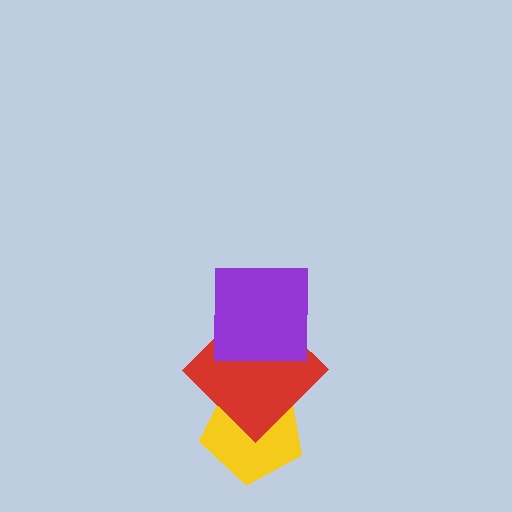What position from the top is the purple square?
The purple square is 1st from the top.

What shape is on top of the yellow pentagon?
The red diamond is on top of the yellow pentagon.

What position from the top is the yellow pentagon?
The yellow pentagon is 3rd from the top.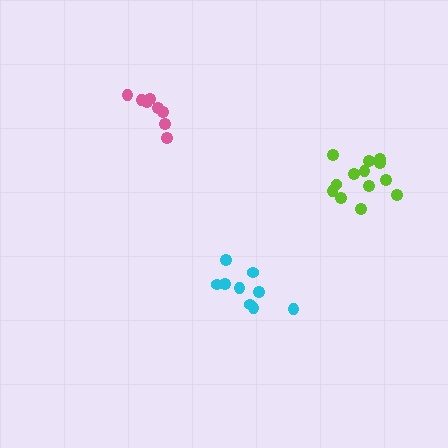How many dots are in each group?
Group 1: 9 dots, Group 2: 13 dots, Group 3: 8 dots (30 total).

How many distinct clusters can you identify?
There are 3 distinct clusters.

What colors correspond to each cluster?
The clusters are colored: cyan, lime, pink.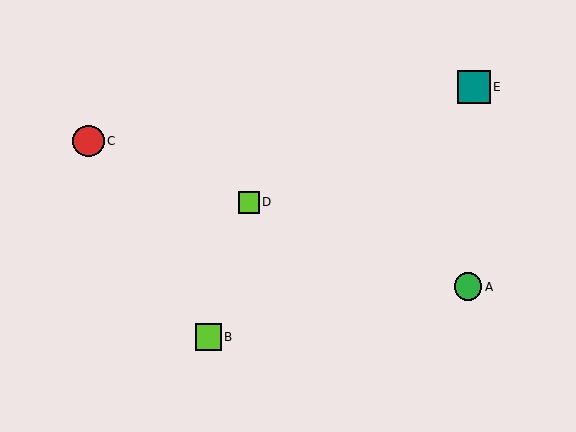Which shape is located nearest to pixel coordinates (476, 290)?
The green circle (labeled A) at (468, 287) is nearest to that location.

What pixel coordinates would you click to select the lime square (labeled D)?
Click at (249, 202) to select the lime square D.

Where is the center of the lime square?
The center of the lime square is at (208, 337).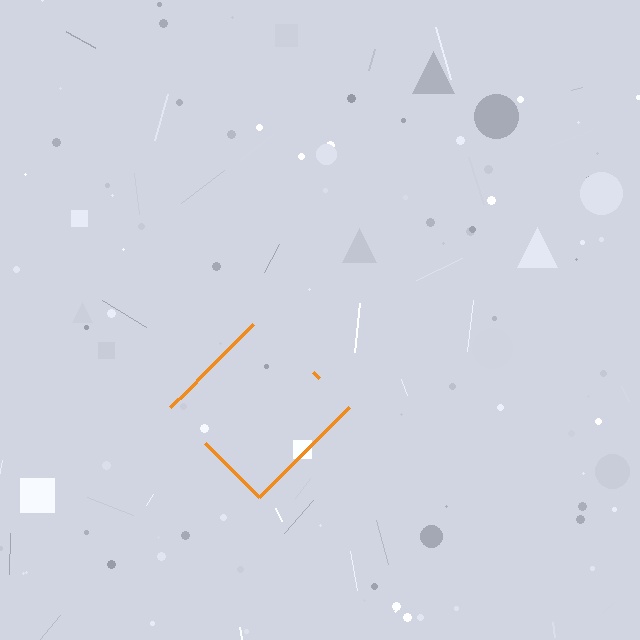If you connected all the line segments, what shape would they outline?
They would outline a diamond.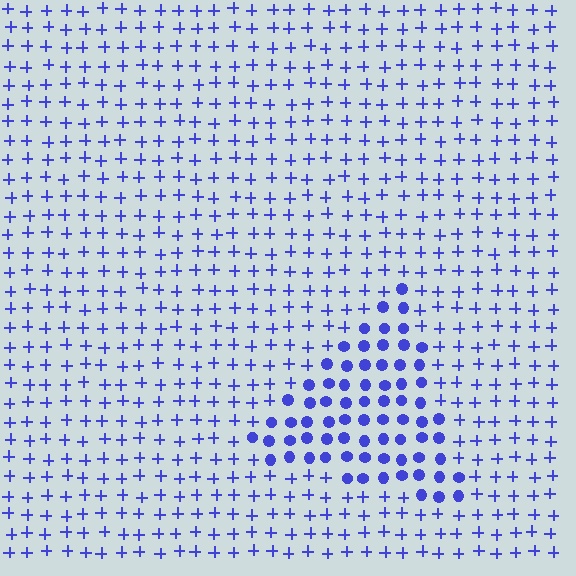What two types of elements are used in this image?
The image uses circles inside the triangle region and plus signs outside it.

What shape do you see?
I see a triangle.